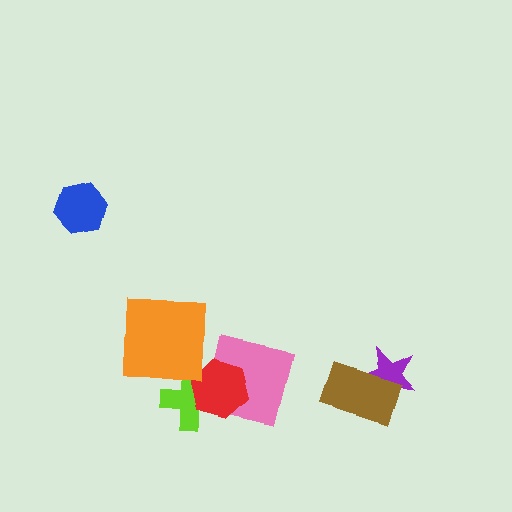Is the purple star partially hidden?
Yes, it is partially covered by another shape.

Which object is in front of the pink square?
The red hexagon is in front of the pink square.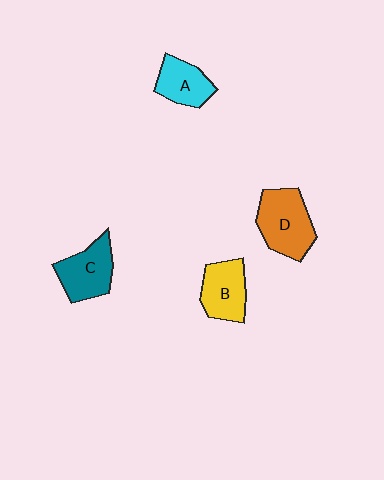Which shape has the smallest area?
Shape A (cyan).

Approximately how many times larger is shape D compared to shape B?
Approximately 1.3 times.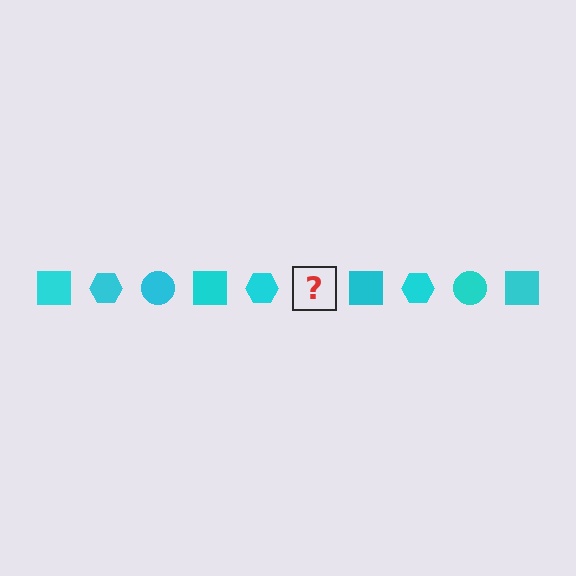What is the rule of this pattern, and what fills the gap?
The rule is that the pattern cycles through square, hexagon, circle shapes in cyan. The gap should be filled with a cyan circle.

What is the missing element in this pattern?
The missing element is a cyan circle.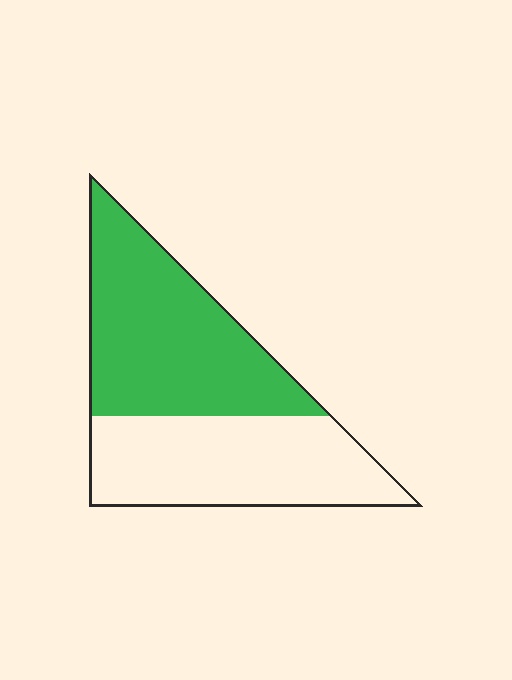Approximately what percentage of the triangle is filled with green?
Approximately 55%.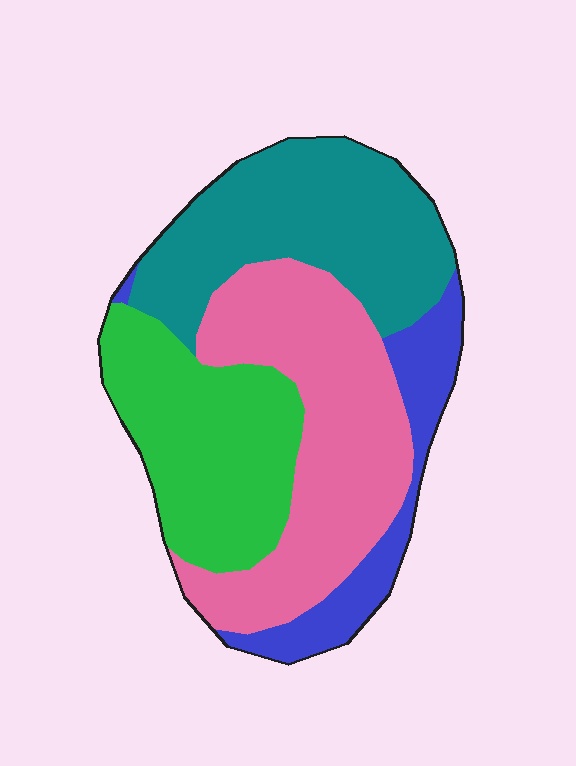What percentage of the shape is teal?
Teal takes up about one quarter (1/4) of the shape.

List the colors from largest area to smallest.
From largest to smallest: pink, teal, green, blue.